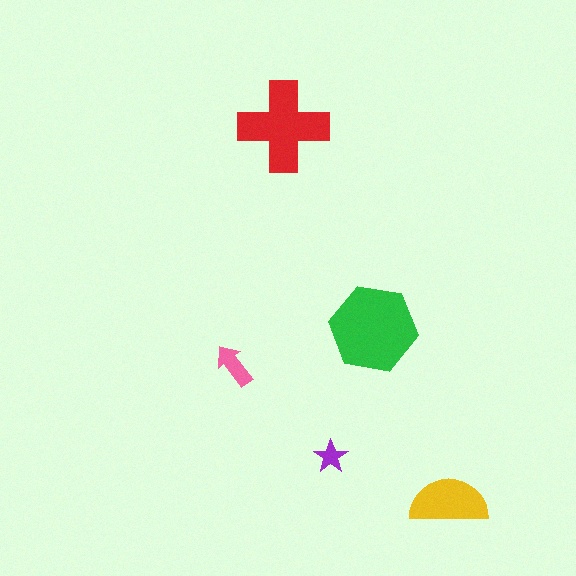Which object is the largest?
The green hexagon.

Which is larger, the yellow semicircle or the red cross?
The red cross.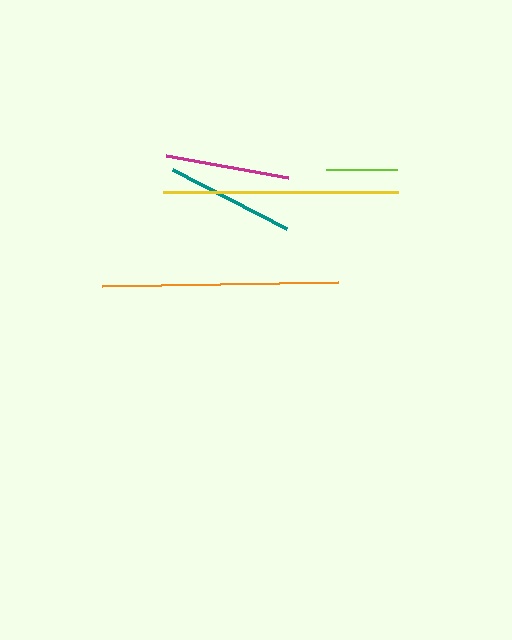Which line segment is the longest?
The orange line is the longest at approximately 236 pixels.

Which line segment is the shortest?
The lime line is the shortest at approximately 72 pixels.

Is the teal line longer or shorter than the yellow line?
The yellow line is longer than the teal line.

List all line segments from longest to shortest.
From longest to shortest: orange, yellow, teal, magenta, lime.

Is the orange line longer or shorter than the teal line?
The orange line is longer than the teal line.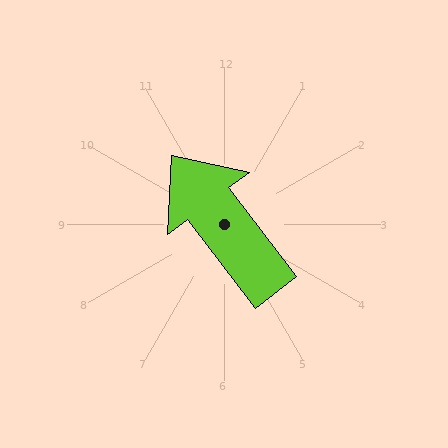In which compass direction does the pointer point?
Northwest.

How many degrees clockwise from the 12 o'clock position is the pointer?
Approximately 323 degrees.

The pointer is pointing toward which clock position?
Roughly 11 o'clock.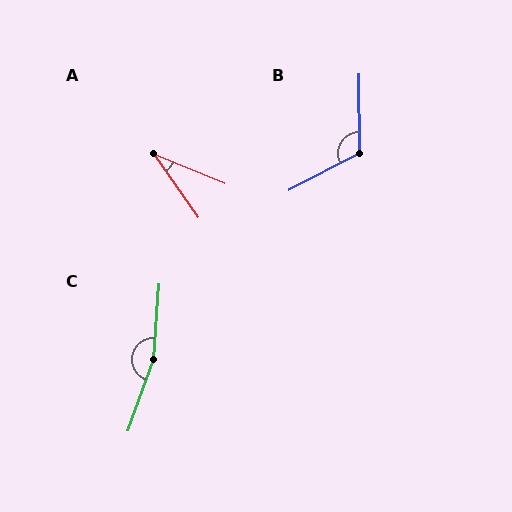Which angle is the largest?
C, at approximately 164 degrees.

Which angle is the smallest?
A, at approximately 32 degrees.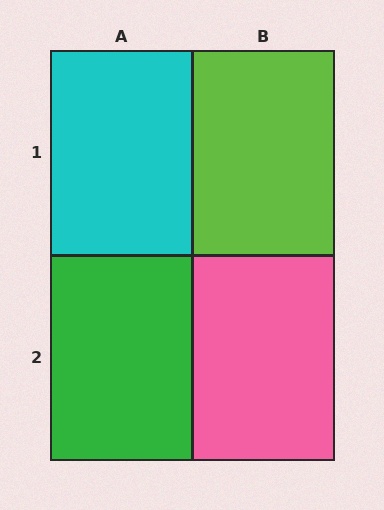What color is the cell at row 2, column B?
Pink.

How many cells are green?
1 cell is green.